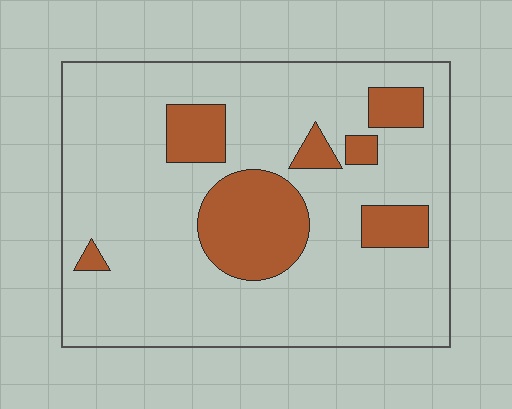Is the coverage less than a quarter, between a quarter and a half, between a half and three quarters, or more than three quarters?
Less than a quarter.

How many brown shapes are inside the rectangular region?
7.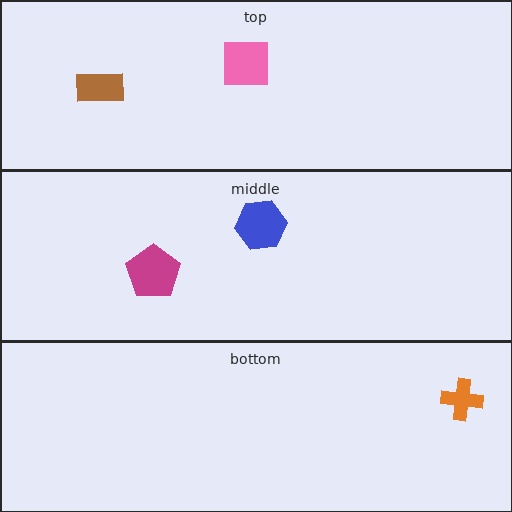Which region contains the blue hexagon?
The middle region.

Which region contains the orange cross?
The bottom region.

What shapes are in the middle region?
The blue hexagon, the magenta pentagon.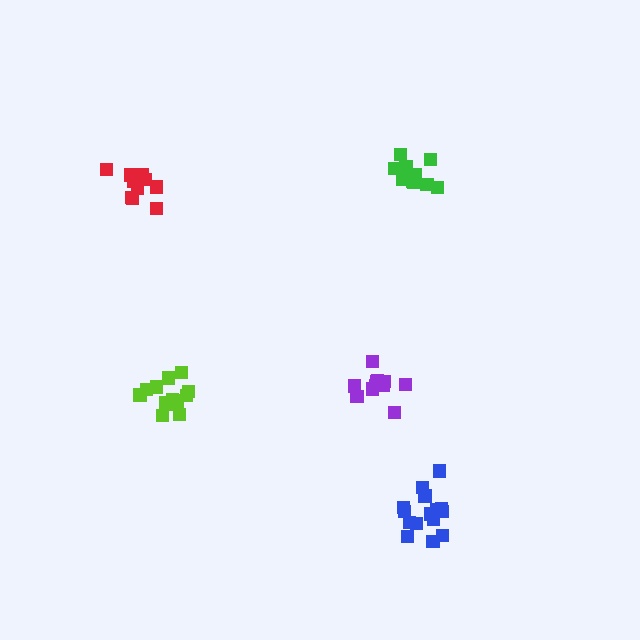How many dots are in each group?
Group 1: 10 dots, Group 2: 12 dots, Group 3: 13 dots, Group 4: 15 dots, Group 5: 11 dots (61 total).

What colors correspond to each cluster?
The clusters are colored: red, green, lime, blue, purple.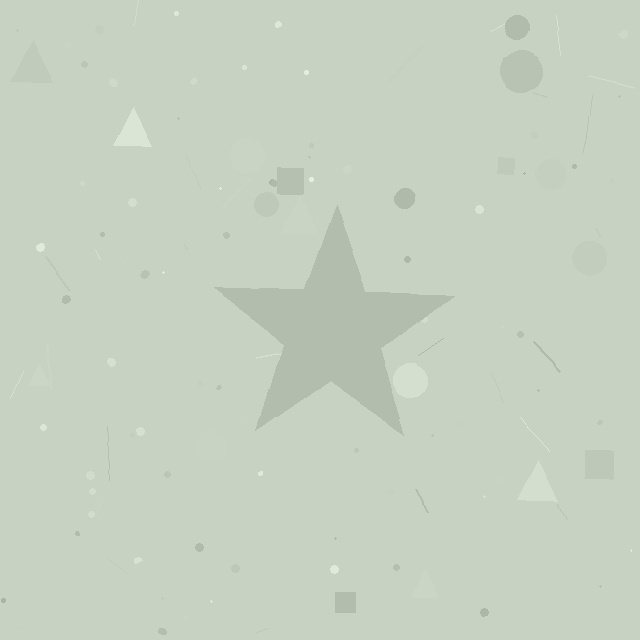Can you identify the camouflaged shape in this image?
The camouflaged shape is a star.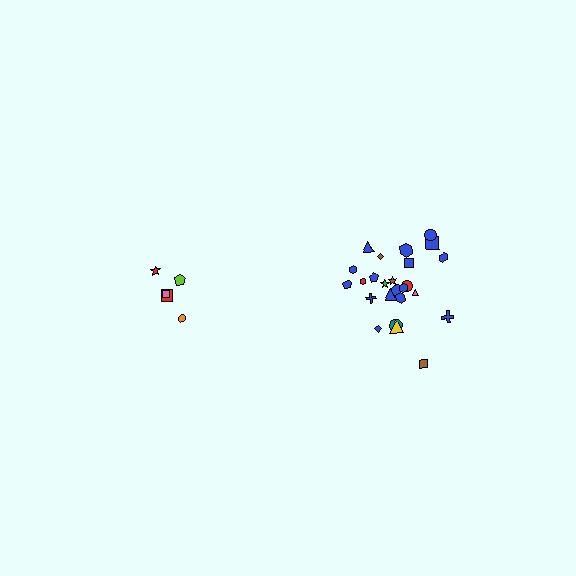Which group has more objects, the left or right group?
The right group.